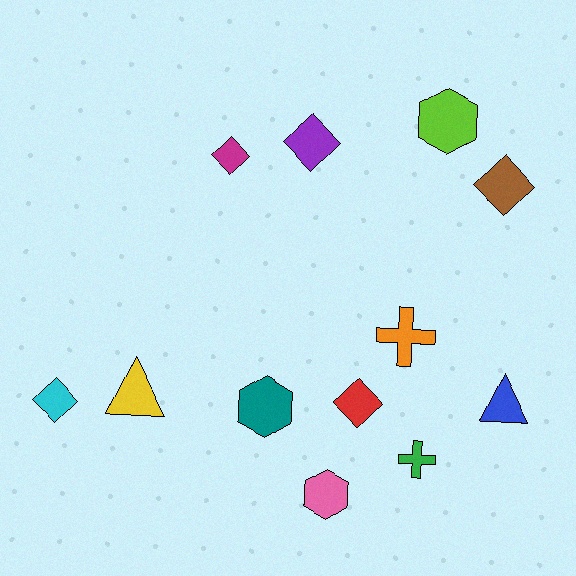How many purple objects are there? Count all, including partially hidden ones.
There is 1 purple object.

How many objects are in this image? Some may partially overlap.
There are 12 objects.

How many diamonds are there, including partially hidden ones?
There are 5 diamonds.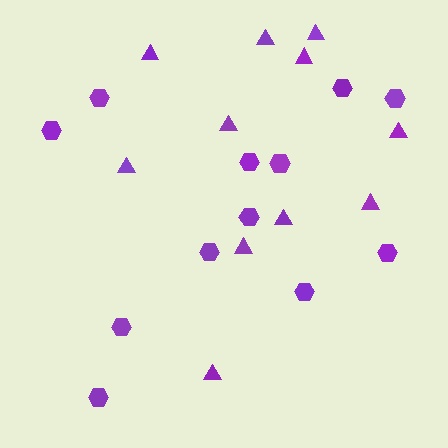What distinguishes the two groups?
There are 2 groups: one group of triangles (11) and one group of hexagons (12).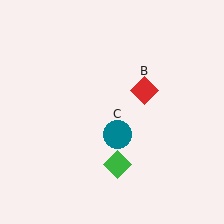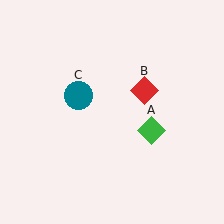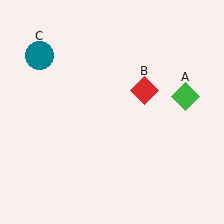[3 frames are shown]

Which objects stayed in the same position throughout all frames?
Red diamond (object B) remained stationary.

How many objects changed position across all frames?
2 objects changed position: green diamond (object A), teal circle (object C).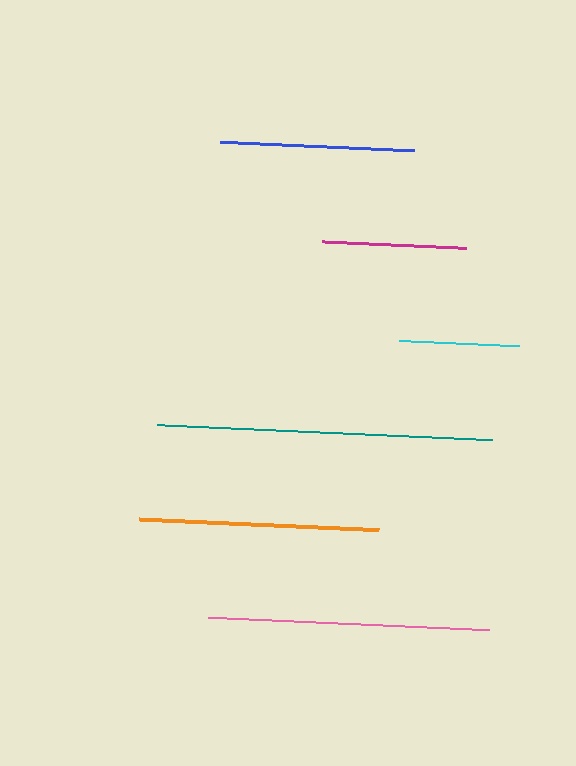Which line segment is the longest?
The teal line is the longest at approximately 335 pixels.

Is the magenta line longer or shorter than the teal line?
The teal line is longer than the magenta line.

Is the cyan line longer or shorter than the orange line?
The orange line is longer than the cyan line.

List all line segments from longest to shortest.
From longest to shortest: teal, pink, orange, blue, magenta, cyan.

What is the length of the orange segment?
The orange segment is approximately 240 pixels long.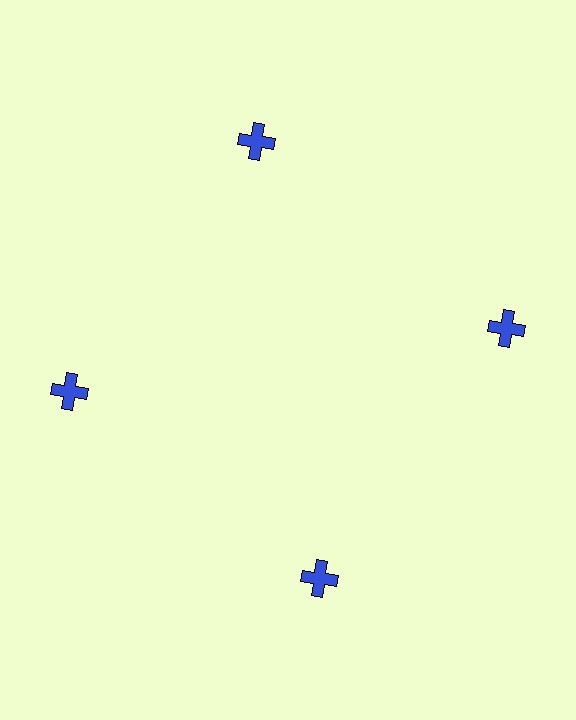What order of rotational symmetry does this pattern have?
This pattern has 4-fold rotational symmetry.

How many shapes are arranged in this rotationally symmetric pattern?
There are 4 shapes, arranged in 4 groups of 1.